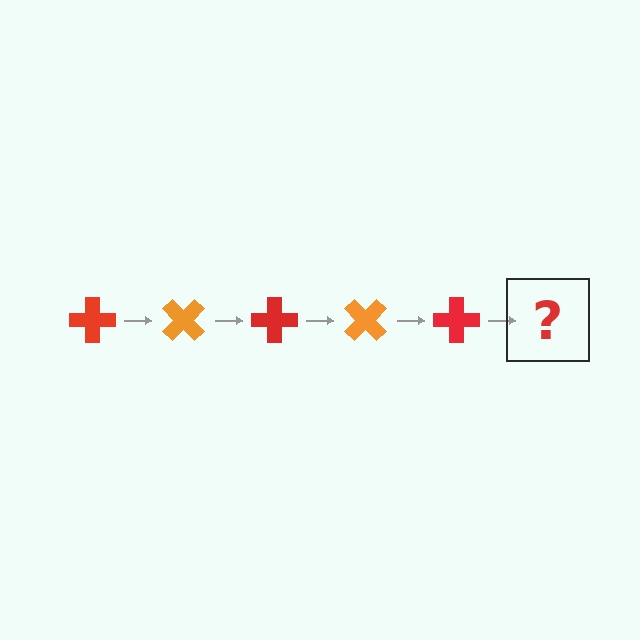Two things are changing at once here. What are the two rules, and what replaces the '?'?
The two rules are that it rotates 45 degrees each step and the color cycles through red and orange. The '?' should be an orange cross, rotated 225 degrees from the start.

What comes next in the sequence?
The next element should be an orange cross, rotated 225 degrees from the start.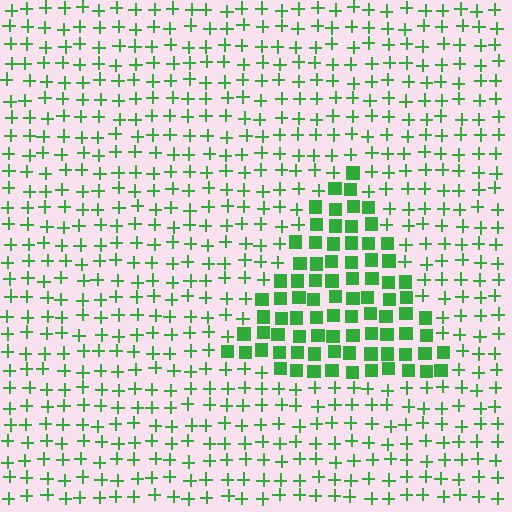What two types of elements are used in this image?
The image uses squares inside the triangle region and plus signs outside it.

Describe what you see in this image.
The image is filled with small green elements arranged in a uniform grid. A triangle-shaped region contains squares, while the surrounding area contains plus signs. The boundary is defined purely by the change in element shape.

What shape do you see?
I see a triangle.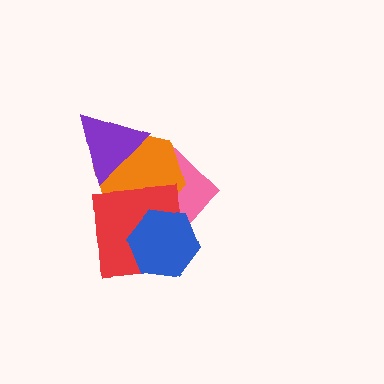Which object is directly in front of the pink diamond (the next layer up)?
The orange hexagon is directly in front of the pink diamond.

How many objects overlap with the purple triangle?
2 objects overlap with the purple triangle.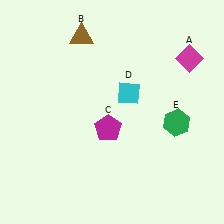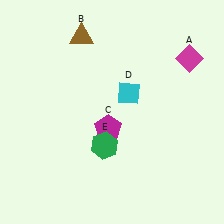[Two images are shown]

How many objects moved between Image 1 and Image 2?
1 object moved between the two images.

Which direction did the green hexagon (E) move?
The green hexagon (E) moved left.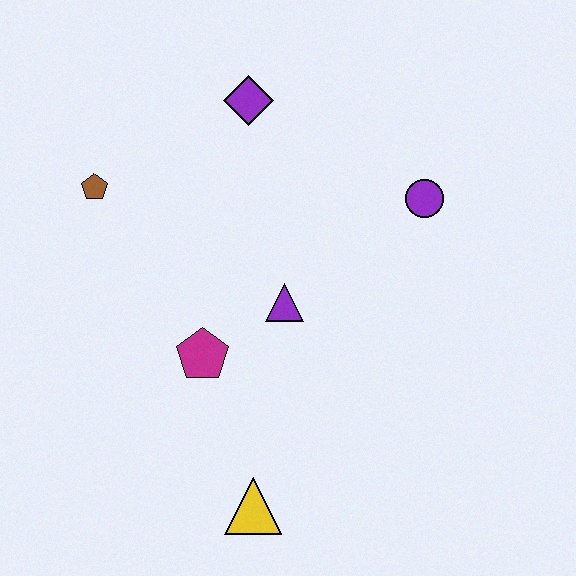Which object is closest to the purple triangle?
The magenta pentagon is closest to the purple triangle.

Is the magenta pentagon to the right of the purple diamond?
No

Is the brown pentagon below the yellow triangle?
No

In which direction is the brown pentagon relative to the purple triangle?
The brown pentagon is to the left of the purple triangle.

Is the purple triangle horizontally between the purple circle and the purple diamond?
Yes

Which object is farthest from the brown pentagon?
The yellow triangle is farthest from the brown pentagon.